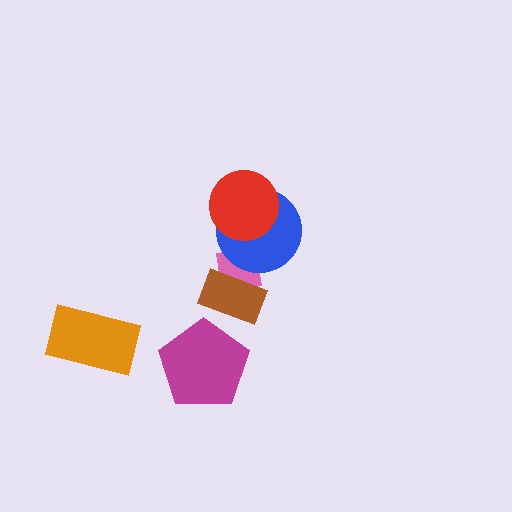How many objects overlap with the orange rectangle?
0 objects overlap with the orange rectangle.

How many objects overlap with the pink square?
2 objects overlap with the pink square.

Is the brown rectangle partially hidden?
No, no other shape covers it.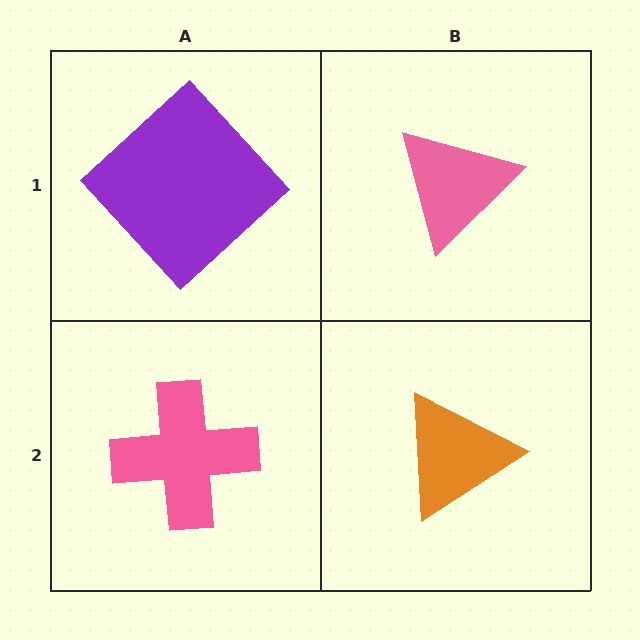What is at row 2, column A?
A pink cross.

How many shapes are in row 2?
2 shapes.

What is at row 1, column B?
A pink triangle.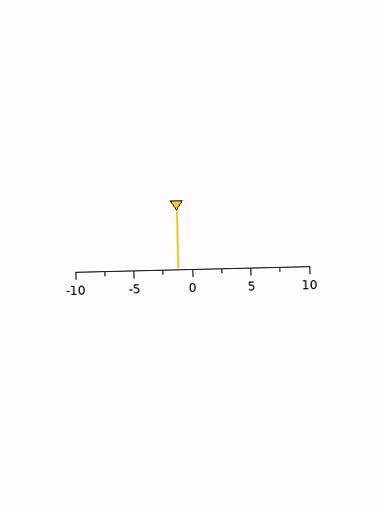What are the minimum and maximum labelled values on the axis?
The axis runs from -10 to 10.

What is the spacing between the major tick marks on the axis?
The major ticks are spaced 5 apart.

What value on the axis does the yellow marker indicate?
The marker indicates approximately -1.2.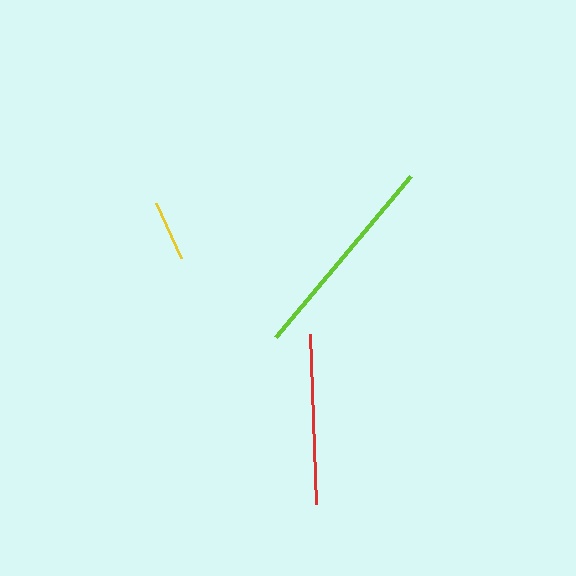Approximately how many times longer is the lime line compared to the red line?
The lime line is approximately 1.2 times the length of the red line.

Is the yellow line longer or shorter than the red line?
The red line is longer than the yellow line.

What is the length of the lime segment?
The lime segment is approximately 210 pixels long.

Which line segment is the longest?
The lime line is the longest at approximately 210 pixels.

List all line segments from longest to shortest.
From longest to shortest: lime, red, yellow.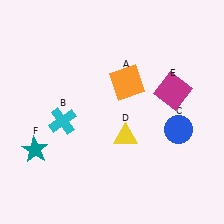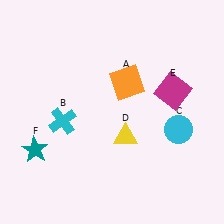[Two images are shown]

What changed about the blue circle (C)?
In Image 1, C is blue. In Image 2, it changed to cyan.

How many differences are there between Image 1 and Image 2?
There is 1 difference between the two images.